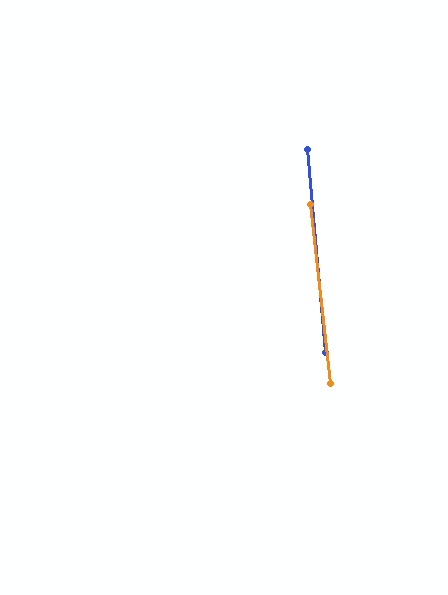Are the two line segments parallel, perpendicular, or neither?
Parallel — their directions differ by only 1.5°.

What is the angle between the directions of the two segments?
Approximately 2 degrees.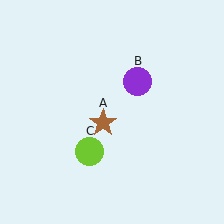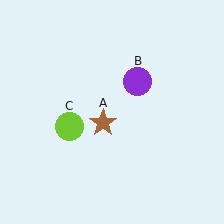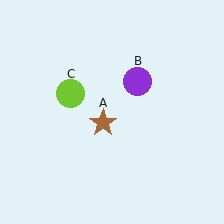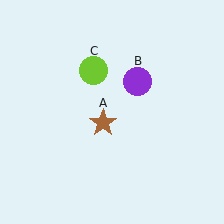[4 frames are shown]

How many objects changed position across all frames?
1 object changed position: lime circle (object C).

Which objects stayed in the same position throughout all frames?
Brown star (object A) and purple circle (object B) remained stationary.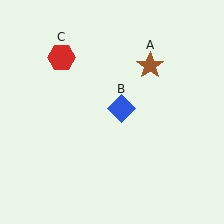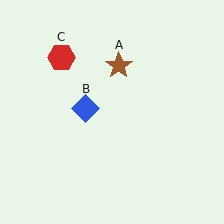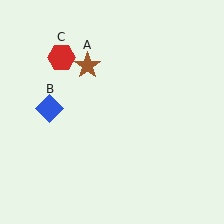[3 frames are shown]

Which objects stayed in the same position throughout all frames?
Red hexagon (object C) remained stationary.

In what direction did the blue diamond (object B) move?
The blue diamond (object B) moved left.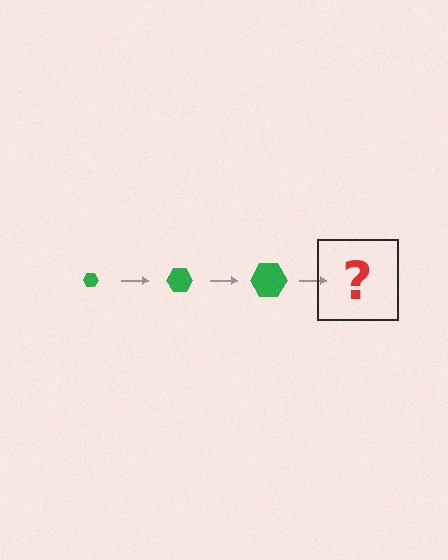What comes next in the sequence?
The next element should be a green hexagon, larger than the previous one.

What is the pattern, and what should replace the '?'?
The pattern is that the hexagon gets progressively larger each step. The '?' should be a green hexagon, larger than the previous one.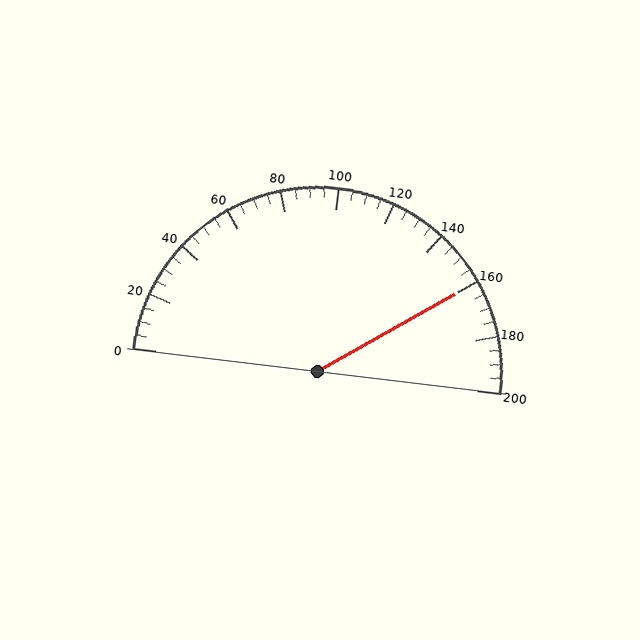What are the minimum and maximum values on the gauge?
The gauge ranges from 0 to 200.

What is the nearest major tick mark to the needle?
The nearest major tick mark is 160.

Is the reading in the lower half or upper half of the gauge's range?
The reading is in the upper half of the range (0 to 200).